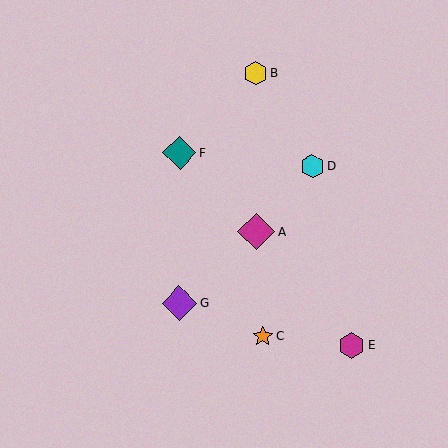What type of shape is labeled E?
Shape E is a magenta hexagon.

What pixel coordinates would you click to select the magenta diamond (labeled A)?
Click at (256, 231) to select the magenta diamond A.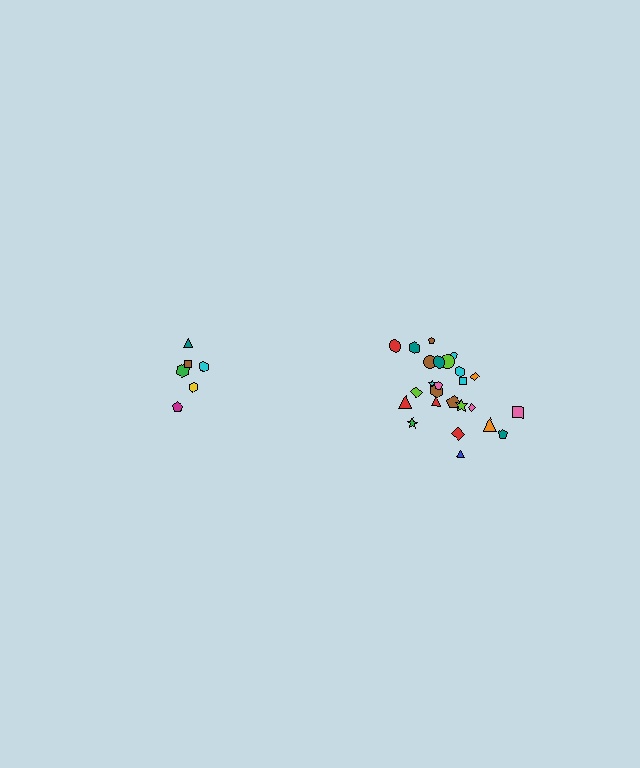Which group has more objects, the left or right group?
The right group.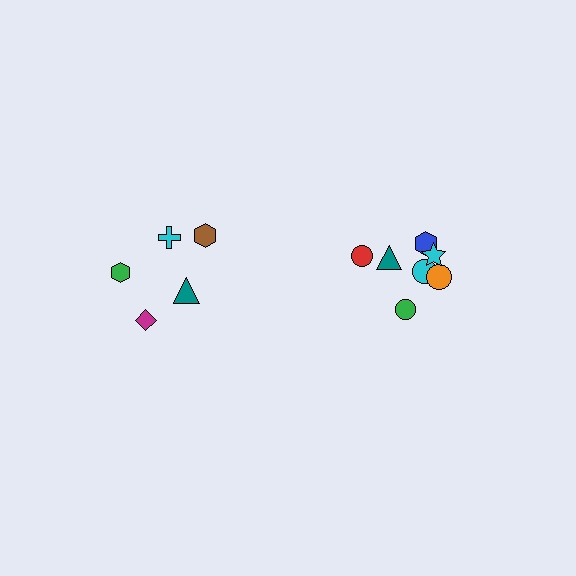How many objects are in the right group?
There are 7 objects.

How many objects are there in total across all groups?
There are 12 objects.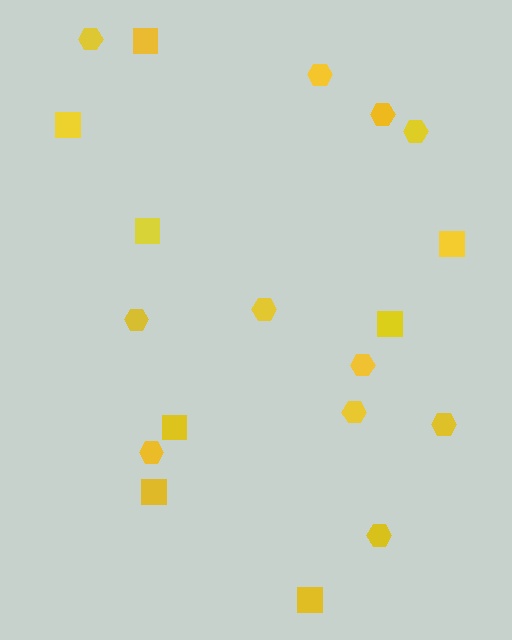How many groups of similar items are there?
There are 2 groups: one group of squares (8) and one group of hexagons (11).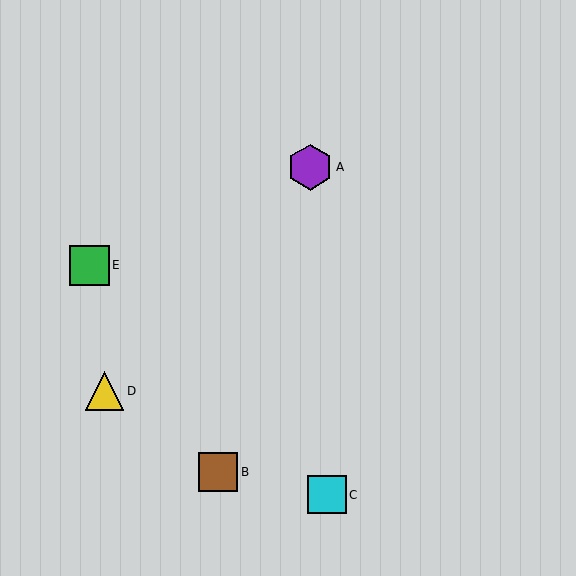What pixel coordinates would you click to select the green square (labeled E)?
Click at (89, 265) to select the green square E.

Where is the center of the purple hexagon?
The center of the purple hexagon is at (310, 167).